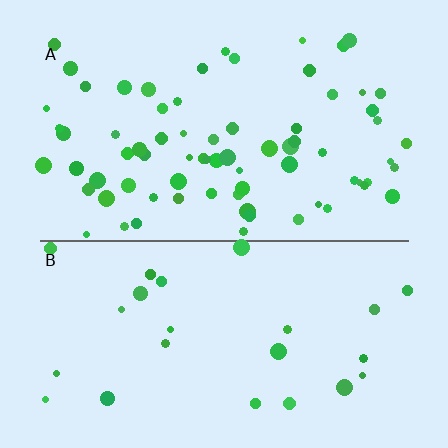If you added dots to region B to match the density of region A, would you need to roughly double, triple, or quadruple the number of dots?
Approximately triple.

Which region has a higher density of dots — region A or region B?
A (the top).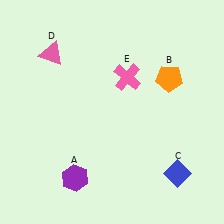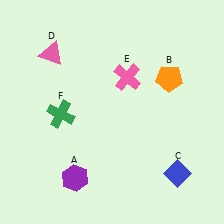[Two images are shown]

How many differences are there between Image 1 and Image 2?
There is 1 difference between the two images.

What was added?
A green cross (F) was added in Image 2.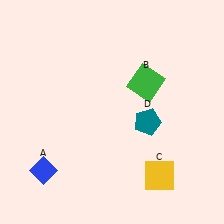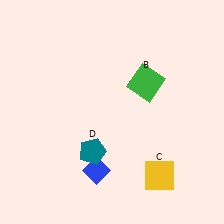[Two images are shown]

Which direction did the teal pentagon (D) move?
The teal pentagon (D) moved left.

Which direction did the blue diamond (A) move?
The blue diamond (A) moved right.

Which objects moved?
The objects that moved are: the blue diamond (A), the teal pentagon (D).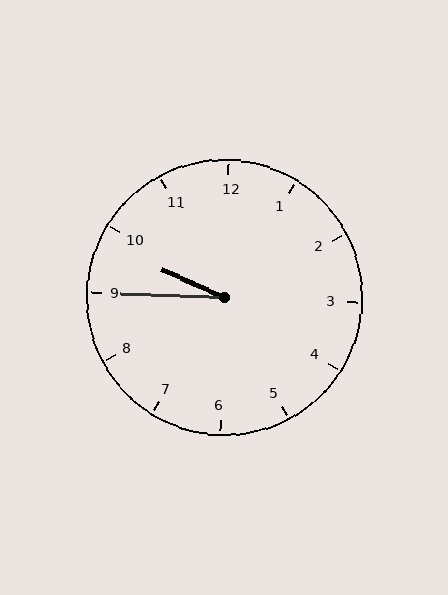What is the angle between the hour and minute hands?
Approximately 22 degrees.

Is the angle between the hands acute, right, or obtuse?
It is acute.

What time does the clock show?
9:45.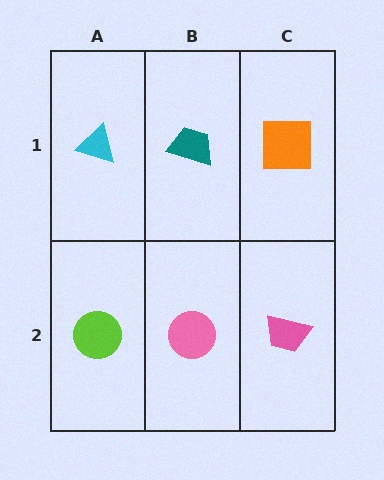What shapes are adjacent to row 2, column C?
An orange square (row 1, column C), a pink circle (row 2, column B).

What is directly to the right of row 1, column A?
A teal trapezoid.